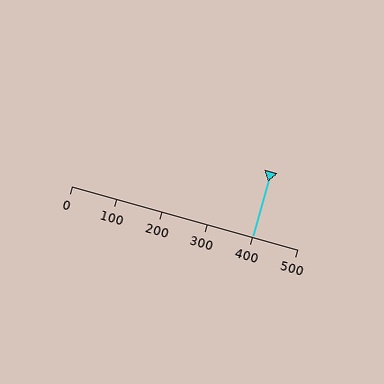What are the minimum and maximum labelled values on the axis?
The axis runs from 0 to 500.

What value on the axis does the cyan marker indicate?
The marker indicates approximately 400.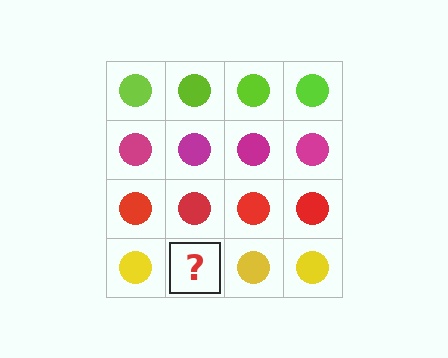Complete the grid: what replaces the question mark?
The question mark should be replaced with a yellow circle.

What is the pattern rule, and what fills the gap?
The rule is that each row has a consistent color. The gap should be filled with a yellow circle.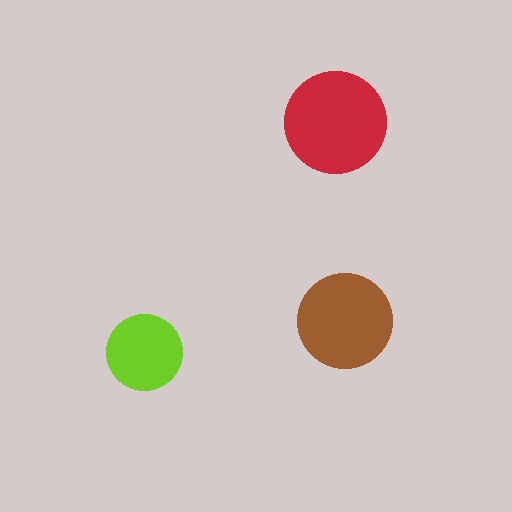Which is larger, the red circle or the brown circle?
The red one.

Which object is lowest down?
The lime circle is bottommost.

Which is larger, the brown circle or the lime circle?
The brown one.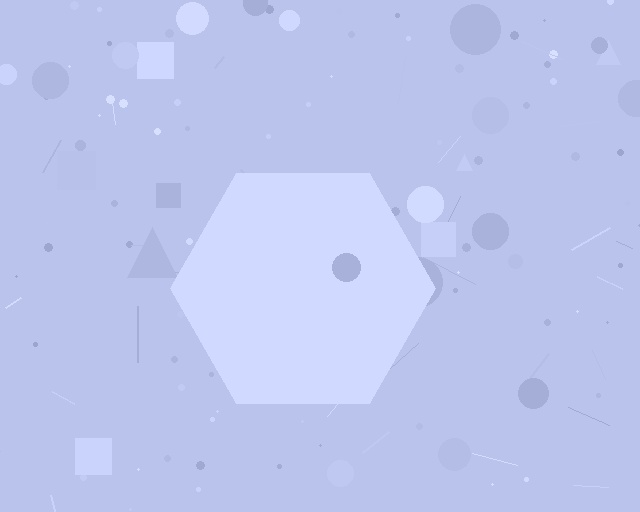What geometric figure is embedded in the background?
A hexagon is embedded in the background.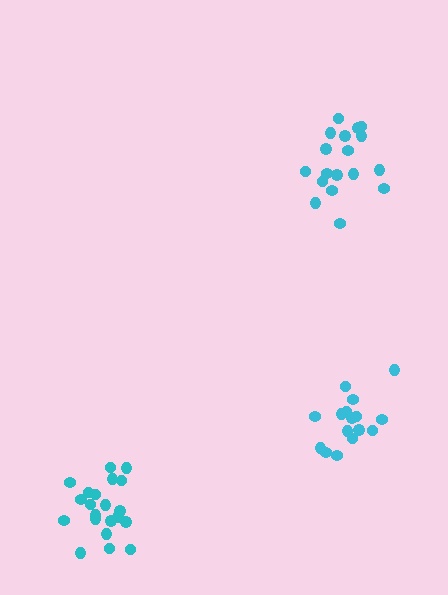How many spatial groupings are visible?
There are 3 spatial groupings.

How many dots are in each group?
Group 1: 16 dots, Group 2: 21 dots, Group 3: 18 dots (55 total).